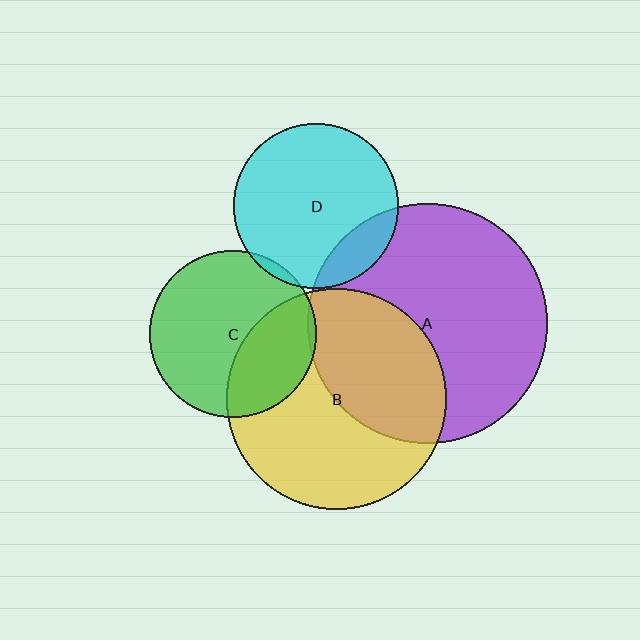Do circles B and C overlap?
Yes.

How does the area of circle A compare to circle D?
Approximately 2.1 times.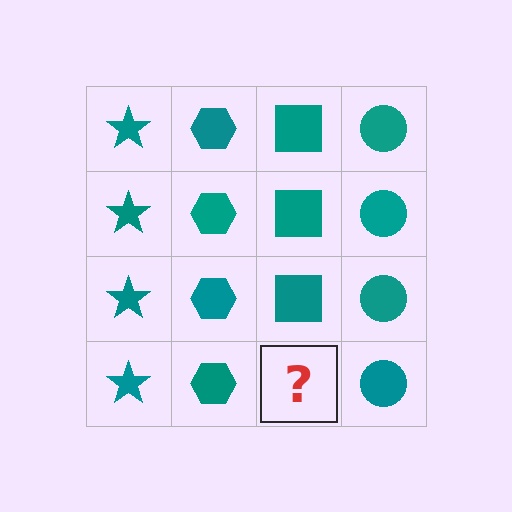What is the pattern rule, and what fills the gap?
The rule is that each column has a consistent shape. The gap should be filled with a teal square.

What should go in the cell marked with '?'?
The missing cell should contain a teal square.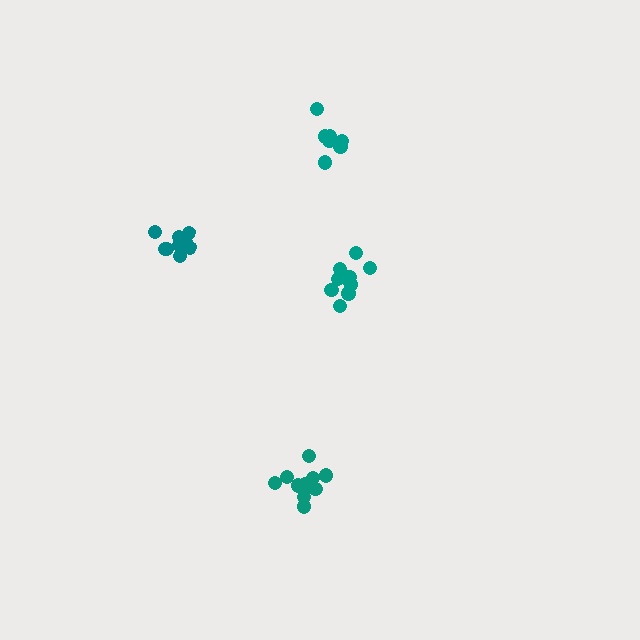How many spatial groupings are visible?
There are 4 spatial groupings.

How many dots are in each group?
Group 1: 10 dots, Group 2: 9 dots, Group 3: 11 dots, Group 4: 7 dots (37 total).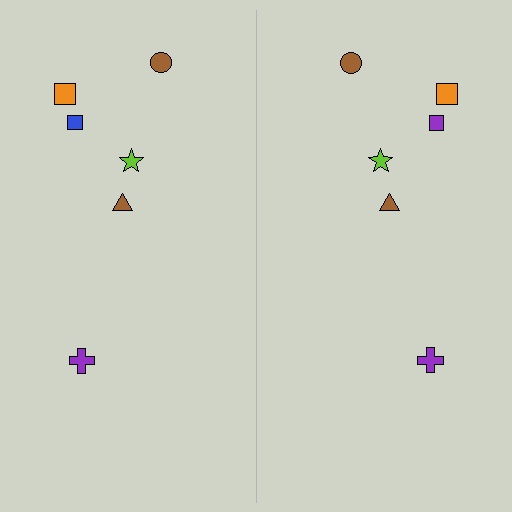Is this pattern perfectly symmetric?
No, the pattern is not perfectly symmetric. The purple square on the right side breaks the symmetry — its mirror counterpart is blue.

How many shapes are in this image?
There are 12 shapes in this image.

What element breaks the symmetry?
The purple square on the right side breaks the symmetry — its mirror counterpart is blue.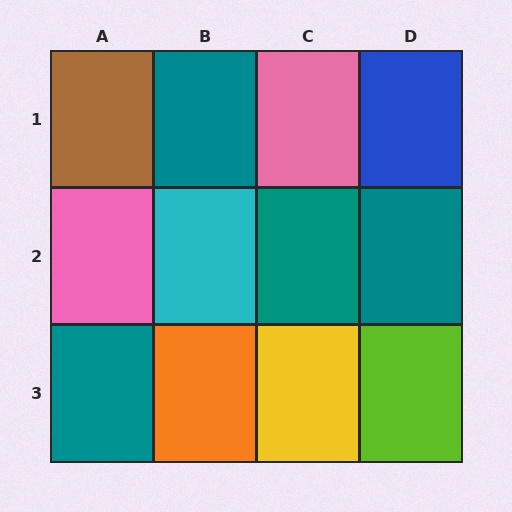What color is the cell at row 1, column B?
Teal.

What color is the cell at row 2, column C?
Teal.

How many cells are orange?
1 cell is orange.